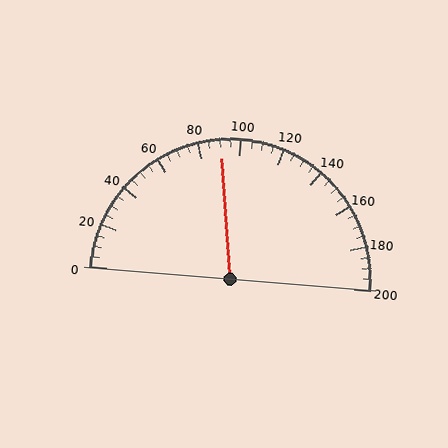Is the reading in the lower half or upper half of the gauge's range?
The reading is in the lower half of the range (0 to 200).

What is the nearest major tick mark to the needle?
The nearest major tick mark is 80.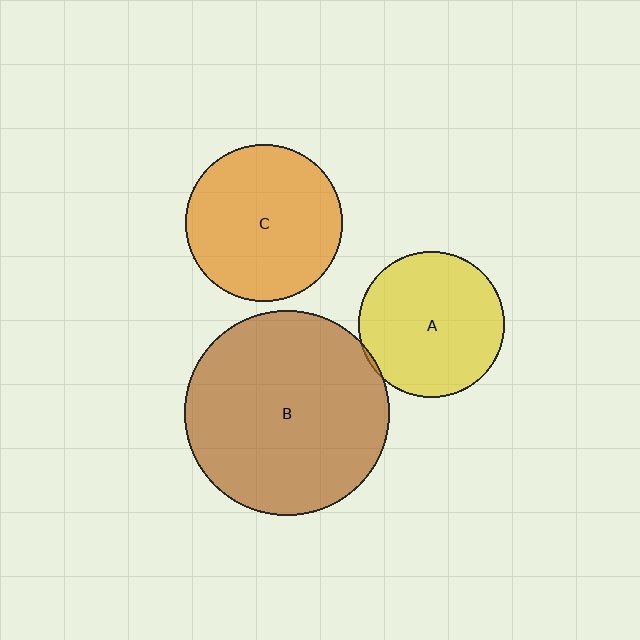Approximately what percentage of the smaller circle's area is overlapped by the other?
Approximately 5%.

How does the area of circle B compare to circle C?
Approximately 1.7 times.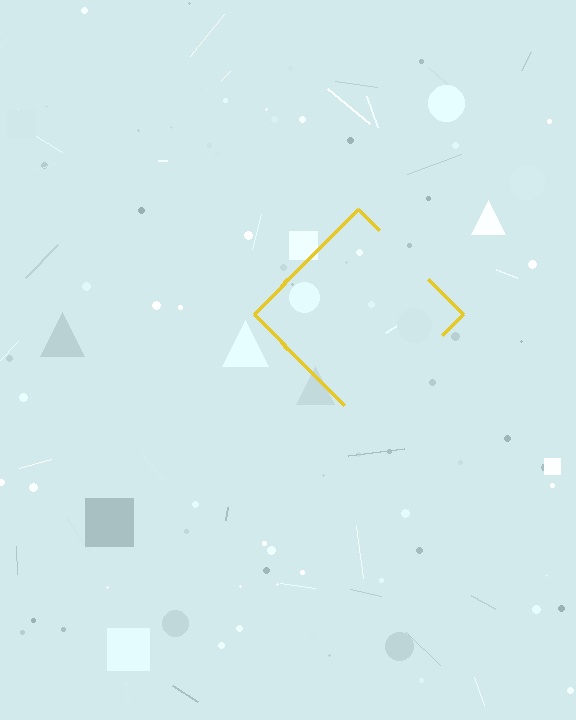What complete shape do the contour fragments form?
The contour fragments form a diamond.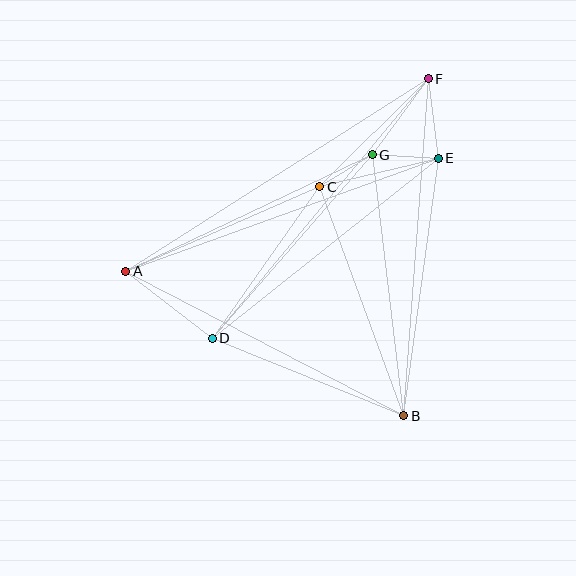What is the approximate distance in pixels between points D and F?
The distance between D and F is approximately 338 pixels.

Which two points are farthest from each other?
Points A and F are farthest from each other.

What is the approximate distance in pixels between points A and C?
The distance between A and C is approximately 211 pixels.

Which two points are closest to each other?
Points C and G are closest to each other.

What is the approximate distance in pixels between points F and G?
The distance between F and G is approximately 95 pixels.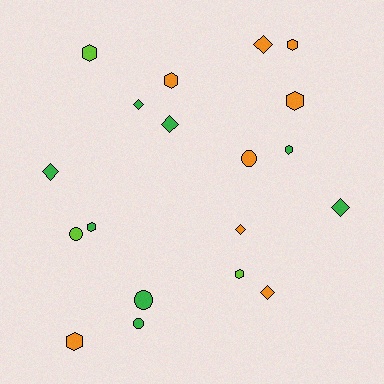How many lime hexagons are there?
There are 2 lime hexagons.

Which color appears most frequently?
Green, with 8 objects.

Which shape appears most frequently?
Hexagon, with 8 objects.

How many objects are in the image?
There are 19 objects.